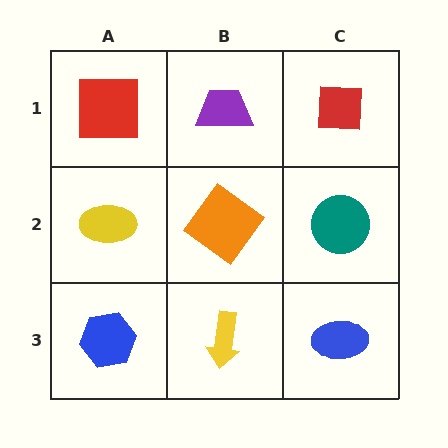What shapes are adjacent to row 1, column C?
A teal circle (row 2, column C), a purple trapezoid (row 1, column B).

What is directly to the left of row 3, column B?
A blue hexagon.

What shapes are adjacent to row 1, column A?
A yellow ellipse (row 2, column A), a purple trapezoid (row 1, column B).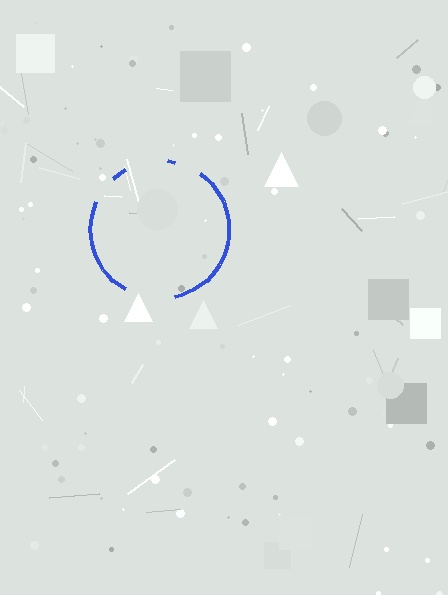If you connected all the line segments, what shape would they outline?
They would outline a circle.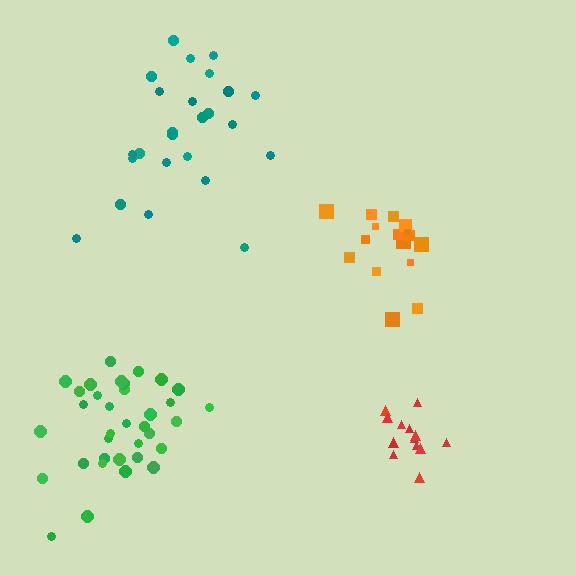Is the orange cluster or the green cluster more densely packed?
Green.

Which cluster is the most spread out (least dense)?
Teal.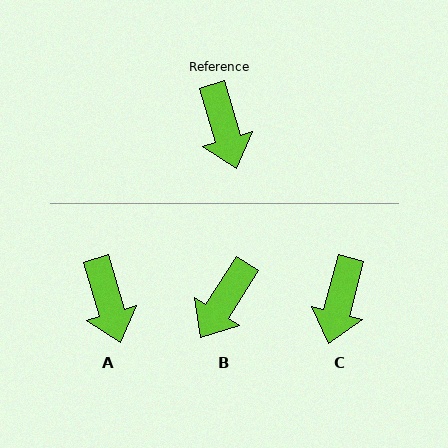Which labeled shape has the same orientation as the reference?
A.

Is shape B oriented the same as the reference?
No, it is off by about 48 degrees.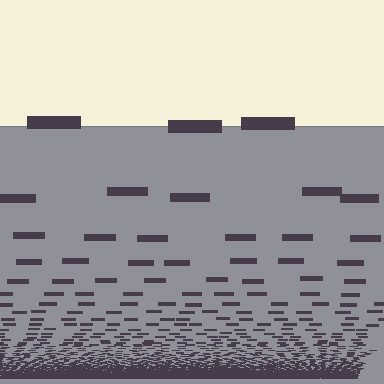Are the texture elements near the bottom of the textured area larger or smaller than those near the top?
Smaller. The gradient is inverted — elements near the bottom are smaller and denser.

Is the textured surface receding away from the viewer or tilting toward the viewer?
The surface appears to tilt toward the viewer. Texture elements get larger and sparser toward the top.